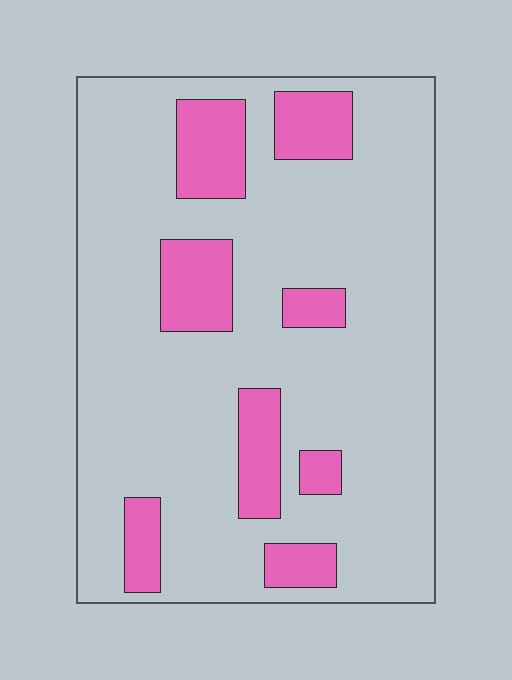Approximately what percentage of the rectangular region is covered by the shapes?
Approximately 20%.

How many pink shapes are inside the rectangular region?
8.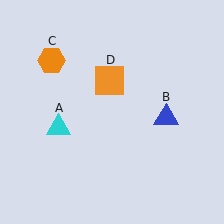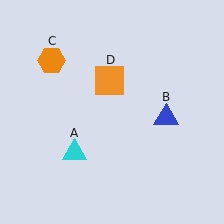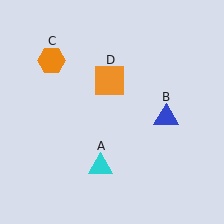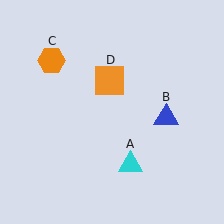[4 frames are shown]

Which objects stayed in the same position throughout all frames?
Blue triangle (object B) and orange hexagon (object C) and orange square (object D) remained stationary.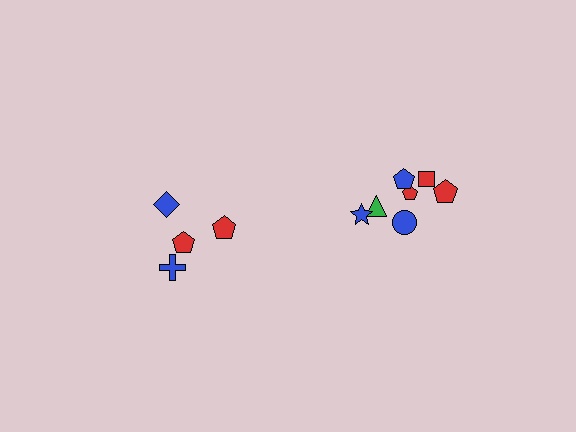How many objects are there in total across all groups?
There are 11 objects.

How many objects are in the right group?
There are 7 objects.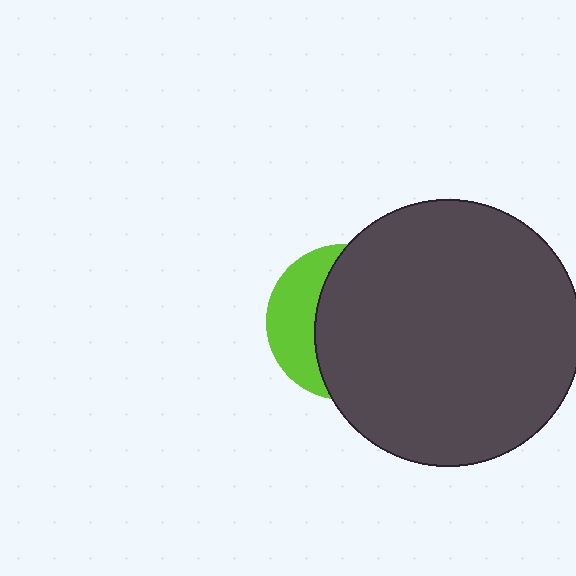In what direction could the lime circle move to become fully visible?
The lime circle could move left. That would shift it out from behind the dark gray circle entirely.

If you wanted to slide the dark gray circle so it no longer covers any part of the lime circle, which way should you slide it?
Slide it right — that is the most direct way to separate the two shapes.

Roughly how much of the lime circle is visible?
A small part of it is visible (roughly 33%).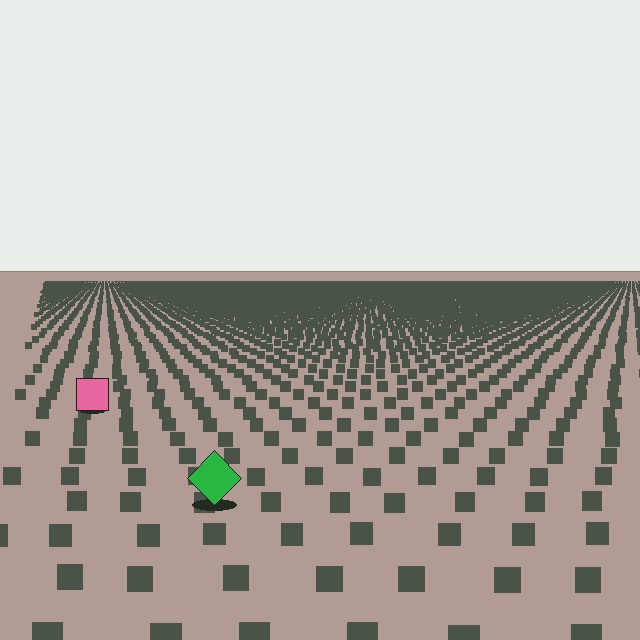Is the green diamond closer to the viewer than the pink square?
Yes. The green diamond is closer — you can tell from the texture gradient: the ground texture is coarser near it.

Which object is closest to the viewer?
The green diamond is closest. The texture marks near it are larger and more spread out.